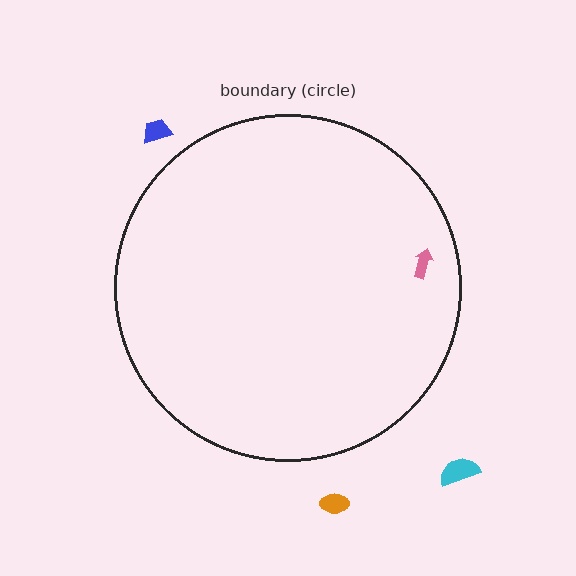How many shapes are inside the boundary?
1 inside, 3 outside.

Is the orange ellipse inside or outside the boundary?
Outside.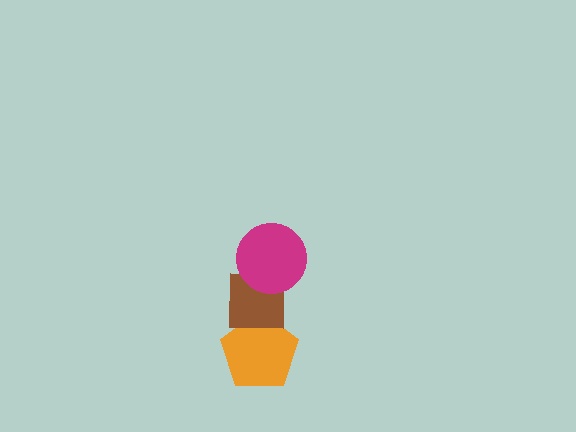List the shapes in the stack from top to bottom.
From top to bottom: the magenta circle, the brown square, the orange pentagon.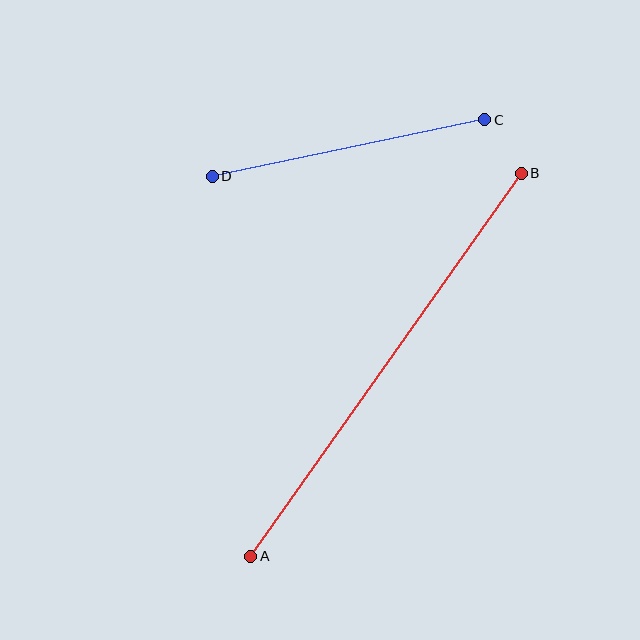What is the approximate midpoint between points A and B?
The midpoint is at approximately (386, 365) pixels.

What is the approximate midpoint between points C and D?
The midpoint is at approximately (348, 148) pixels.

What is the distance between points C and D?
The distance is approximately 278 pixels.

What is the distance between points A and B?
The distance is approximately 469 pixels.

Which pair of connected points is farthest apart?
Points A and B are farthest apart.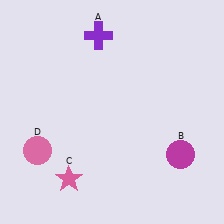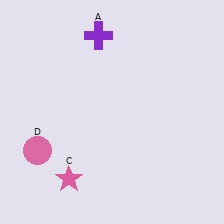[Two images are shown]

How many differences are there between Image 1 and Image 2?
There is 1 difference between the two images.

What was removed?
The magenta circle (B) was removed in Image 2.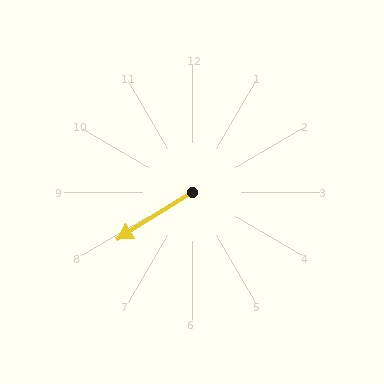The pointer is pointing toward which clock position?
Roughly 8 o'clock.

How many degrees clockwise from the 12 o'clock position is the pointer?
Approximately 238 degrees.